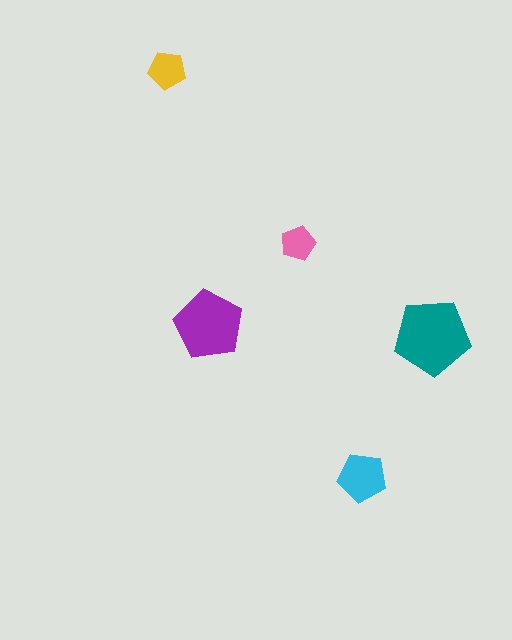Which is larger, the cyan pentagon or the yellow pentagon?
The cyan one.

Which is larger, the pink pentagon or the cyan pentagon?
The cyan one.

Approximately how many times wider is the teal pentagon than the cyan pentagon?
About 1.5 times wider.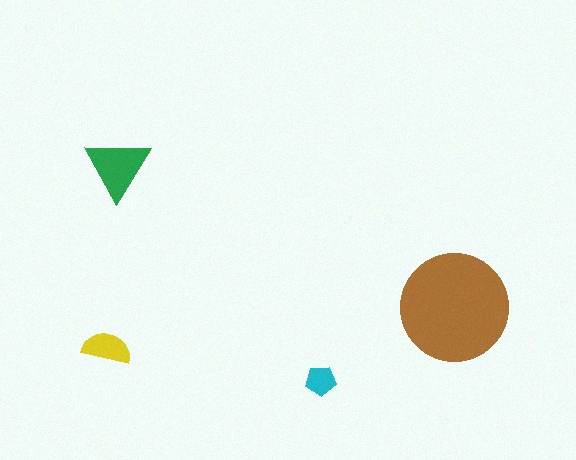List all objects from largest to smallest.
The brown circle, the green triangle, the yellow semicircle, the cyan pentagon.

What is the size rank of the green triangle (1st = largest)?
2nd.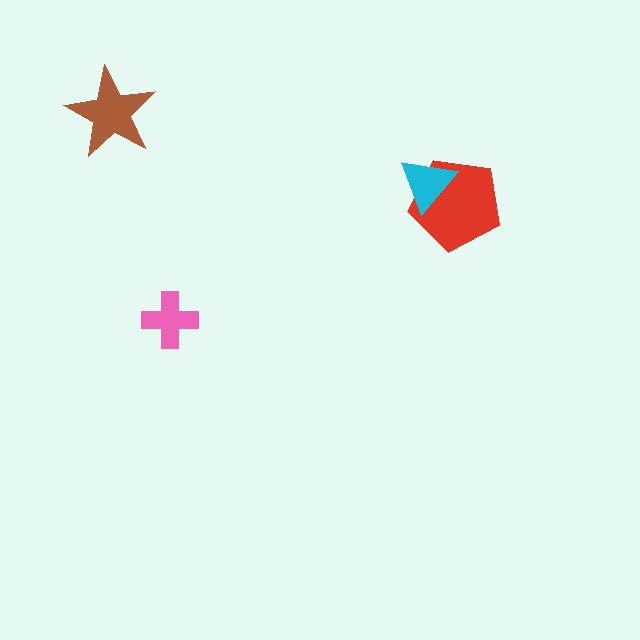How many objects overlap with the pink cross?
0 objects overlap with the pink cross.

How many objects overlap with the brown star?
0 objects overlap with the brown star.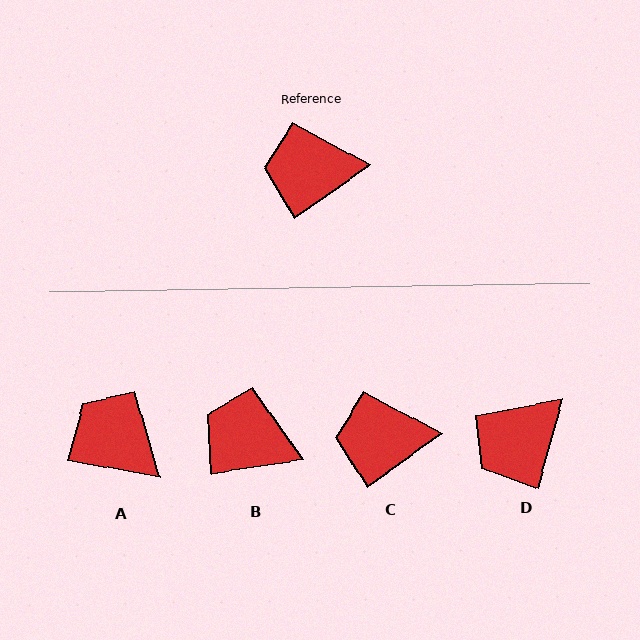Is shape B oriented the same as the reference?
No, it is off by about 27 degrees.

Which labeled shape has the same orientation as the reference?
C.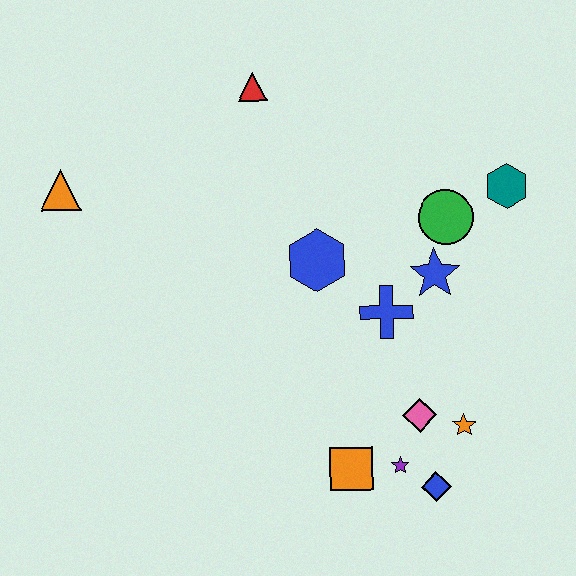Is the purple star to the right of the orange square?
Yes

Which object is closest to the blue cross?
The blue star is closest to the blue cross.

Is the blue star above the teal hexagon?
No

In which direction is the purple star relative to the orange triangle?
The purple star is to the right of the orange triangle.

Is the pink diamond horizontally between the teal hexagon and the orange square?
Yes